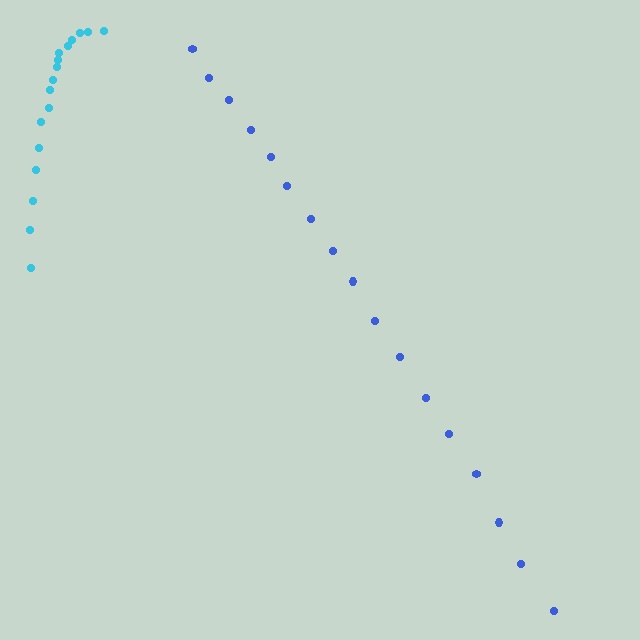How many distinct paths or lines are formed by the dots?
There are 2 distinct paths.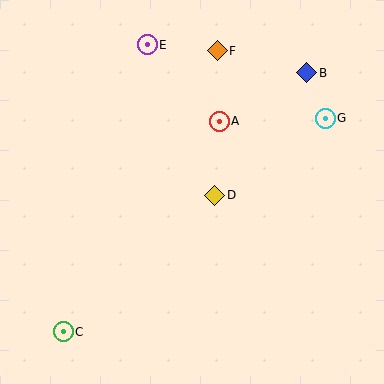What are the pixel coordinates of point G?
Point G is at (325, 118).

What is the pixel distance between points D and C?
The distance between D and C is 204 pixels.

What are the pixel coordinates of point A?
Point A is at (219, 121).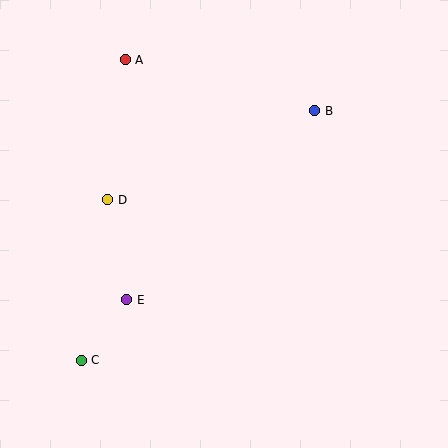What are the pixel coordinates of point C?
Point C is at (81, 360).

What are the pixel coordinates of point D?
Point D is at (108, 200).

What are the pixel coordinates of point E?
Point E is at (127, 300).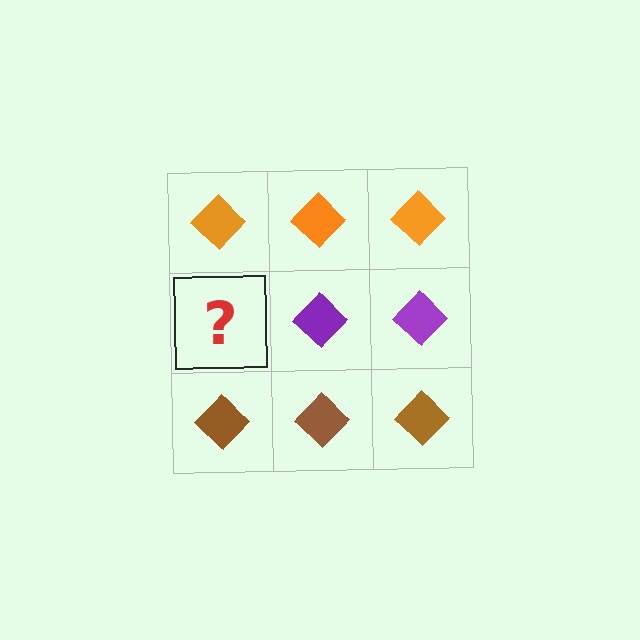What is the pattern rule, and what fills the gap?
The rule is that each row has a consistent color. The gap should be filled with a purple diamond.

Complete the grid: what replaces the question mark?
The question mark should be replaced with a purple diamond.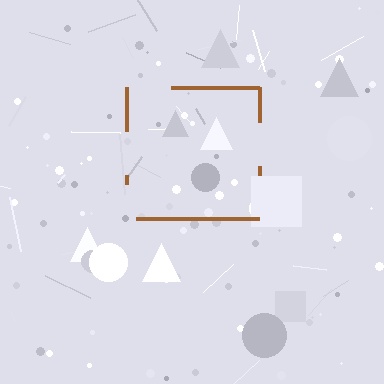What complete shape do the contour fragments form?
The contour fragments form a square.